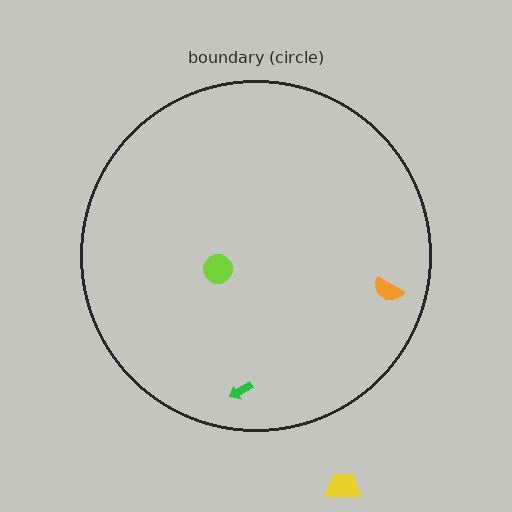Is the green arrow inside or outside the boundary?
Inside.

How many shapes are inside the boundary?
3 inside, 1 outside.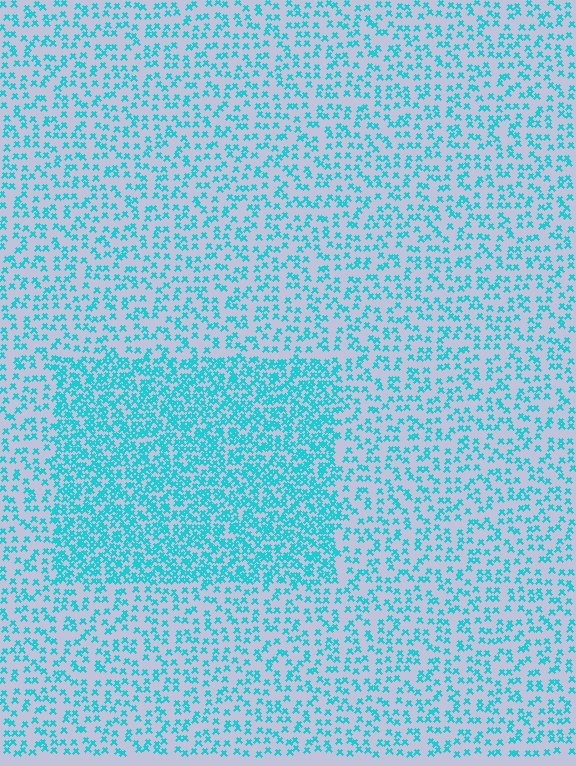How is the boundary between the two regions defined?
The boundary is defined by a change in element density (approximately 2.2x ratio). All elements are the same color, size, and shape.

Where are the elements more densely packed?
The elements are more densely packed inside the rectangle boundary.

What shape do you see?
I see a rectangle.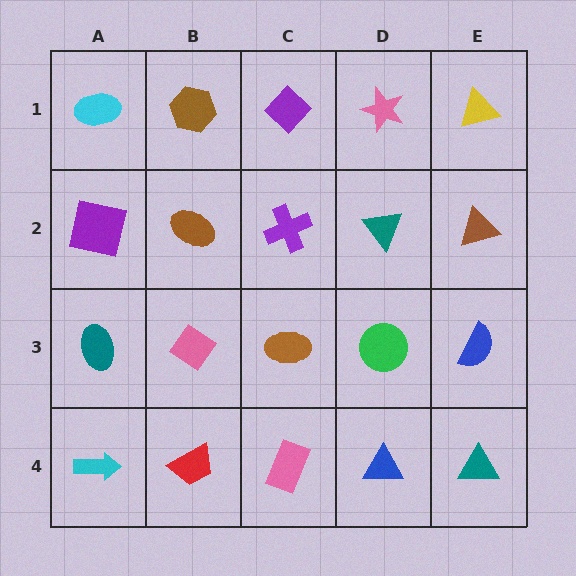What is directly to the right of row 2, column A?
A brown ellipse.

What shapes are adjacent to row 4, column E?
A blue semicircle (row 3, column E), a blue triangle (row 4, column D).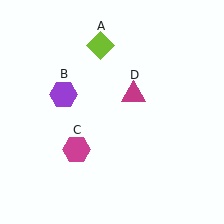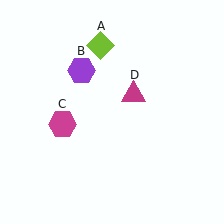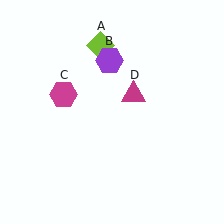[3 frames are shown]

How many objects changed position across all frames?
2 objects changed position: purple hexagon (object B), magenta hexagon (object C).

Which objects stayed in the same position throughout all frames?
Lime diamond (object A) and magenta triangle (object D) remained stationary.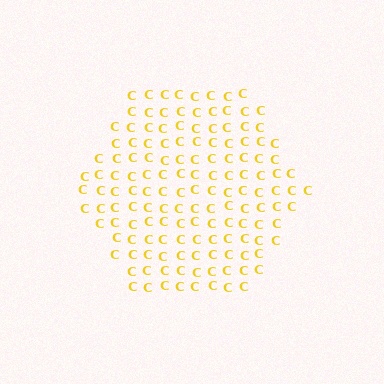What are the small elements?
The small elements are letter C's.